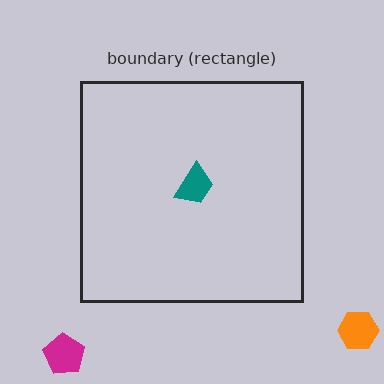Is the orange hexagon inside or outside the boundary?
Outside.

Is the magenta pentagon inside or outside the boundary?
Outside.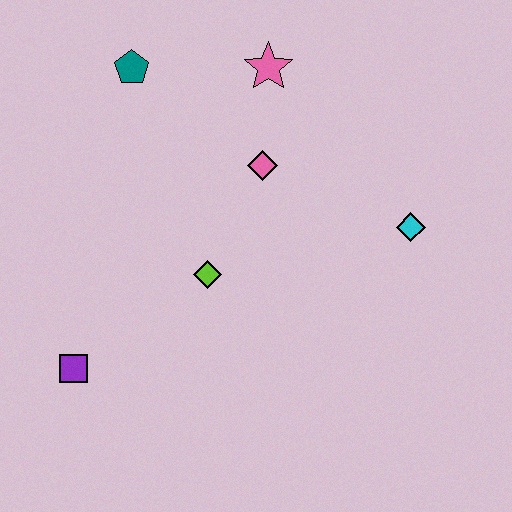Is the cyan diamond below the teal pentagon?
Yes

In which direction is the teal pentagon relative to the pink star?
The teal pentagon is to the left of the pink star.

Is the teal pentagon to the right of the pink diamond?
No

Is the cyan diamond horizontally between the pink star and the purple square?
No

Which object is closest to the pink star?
The pink diamond is closest to the pink star.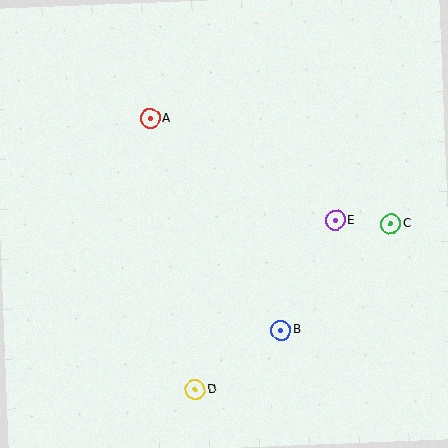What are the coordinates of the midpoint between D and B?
The midpoint between D and B is at (238, 360).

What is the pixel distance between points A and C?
The distance between A and C is 263 pixels.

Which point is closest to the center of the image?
Point E at (335, 220) is closest to the center.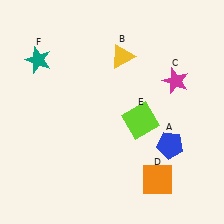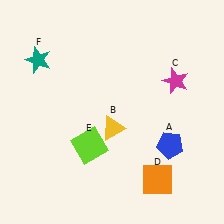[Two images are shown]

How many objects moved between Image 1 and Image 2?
2 objects moved between the two images.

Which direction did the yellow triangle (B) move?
The yellow triangle (B) moved down.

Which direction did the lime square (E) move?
The lime square (E) moved left.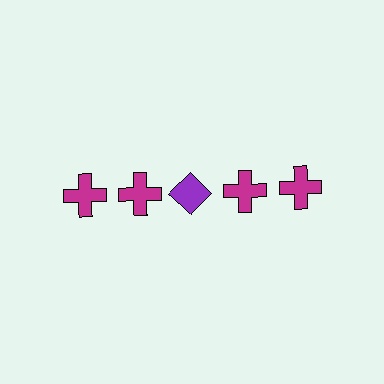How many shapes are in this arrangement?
There are 5 shapes arranged in a grid pattern.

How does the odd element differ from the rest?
It differs in both color (purple instead of magenta) and shape (diamond instead of cross).